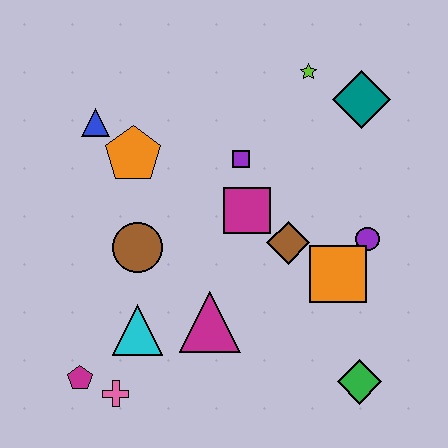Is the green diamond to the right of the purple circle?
No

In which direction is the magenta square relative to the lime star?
The magenta square is below the lime star.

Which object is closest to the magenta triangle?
The cyan triangle is closest to the magenta triangle.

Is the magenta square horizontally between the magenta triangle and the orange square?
Yes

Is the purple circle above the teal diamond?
No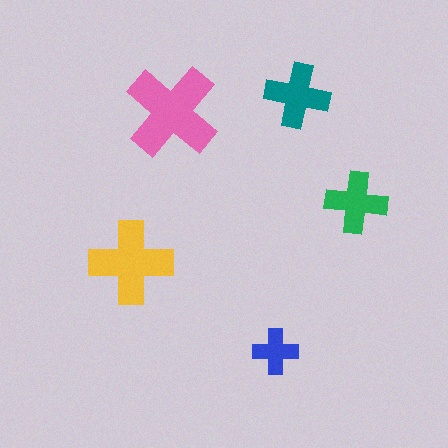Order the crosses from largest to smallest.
the pink one, the yellow one, the teal one, the green one, the blue one.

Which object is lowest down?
The blue cross is bottommost.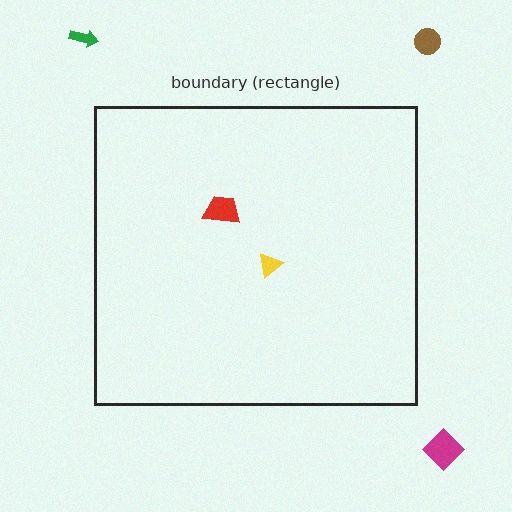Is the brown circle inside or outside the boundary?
Outside.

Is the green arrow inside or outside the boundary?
Outside.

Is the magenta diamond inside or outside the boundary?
Outside.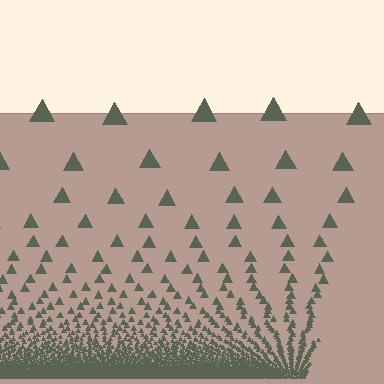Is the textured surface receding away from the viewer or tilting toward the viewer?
The surface appears to tilt toward the viewer. Texture elements get larger and sparser toward the top.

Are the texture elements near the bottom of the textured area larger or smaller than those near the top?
Smaller. The gradient is inverted — elements near the bottom are smaller and denser.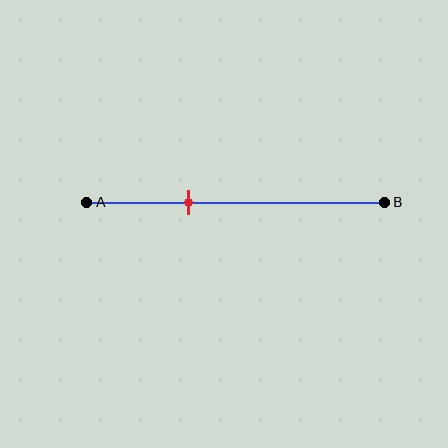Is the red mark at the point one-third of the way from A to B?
Yes, the mark is approximately at the one-third point.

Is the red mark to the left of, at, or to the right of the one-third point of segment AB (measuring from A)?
The red mark is approximately at the one-third point of segment AB.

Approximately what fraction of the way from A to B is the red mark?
The red mark is approximately 35% of the way from A to B.